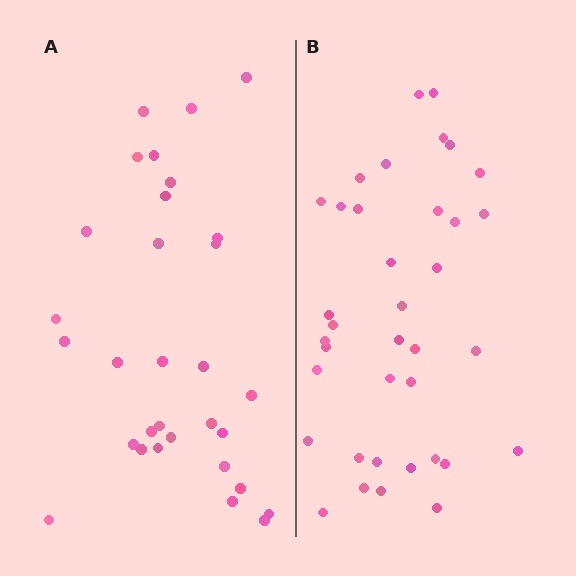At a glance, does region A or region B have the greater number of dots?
Region B (the right region) has more dots.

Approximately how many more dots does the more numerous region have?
Region B has about 6 more dots than region A.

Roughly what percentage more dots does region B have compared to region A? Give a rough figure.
About 20% more.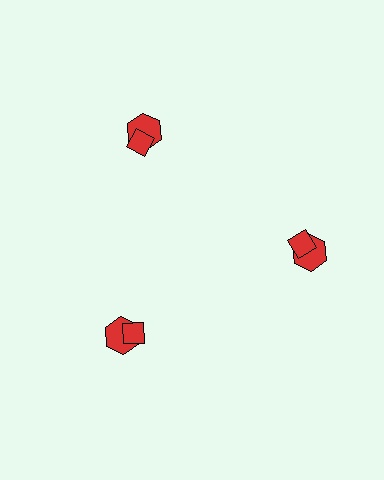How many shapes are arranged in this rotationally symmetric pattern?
There are 6 shapes, arranged in 3 groups of 2.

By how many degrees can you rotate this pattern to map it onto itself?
The pattern maps onto itself every 120 degrees of rotation.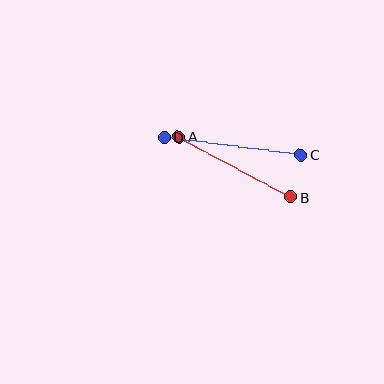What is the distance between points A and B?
The distance is approximately 127 pixels.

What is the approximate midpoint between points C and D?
The midpoint is at approximately (233, 146) pixels.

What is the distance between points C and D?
The distance is approximately 138 pixels.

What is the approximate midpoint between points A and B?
The midpoint is at approximately (235, 167) pixels.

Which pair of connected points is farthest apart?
Points C and D are farthest apart.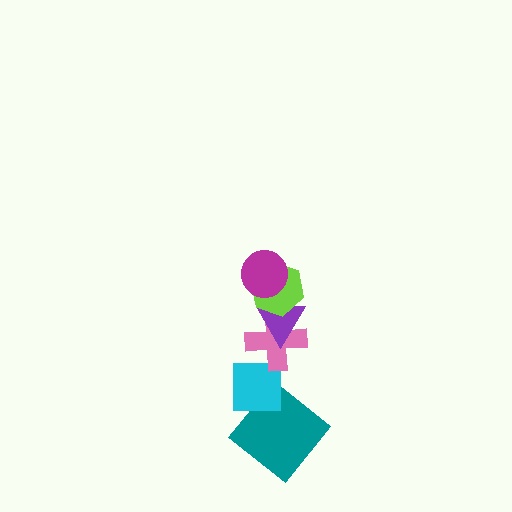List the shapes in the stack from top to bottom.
From top to bottom: the magenta circle, the lime hexagon, the purple triangle, the pink cross, the cyan square, the teal diamond.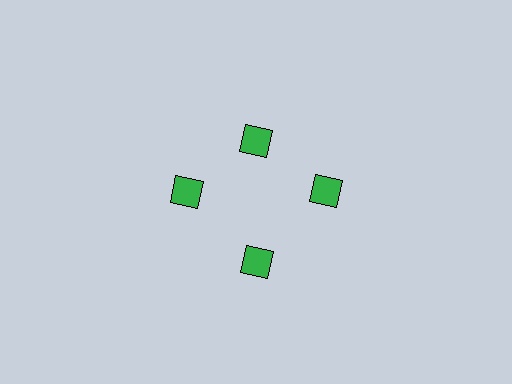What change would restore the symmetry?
The symmetry would be restored by moving it outward, back onto the ring so that all 4 diamonds sit at equal angles and equal distance from the center.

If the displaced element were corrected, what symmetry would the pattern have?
It would have 4-fold rotational symmetry — the pattern would map onto itself every 90 degrees.